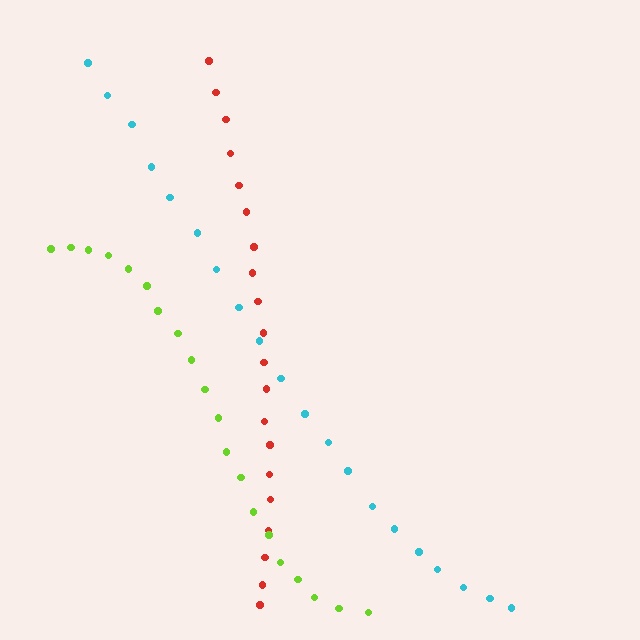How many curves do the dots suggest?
There are 3 distinct paths.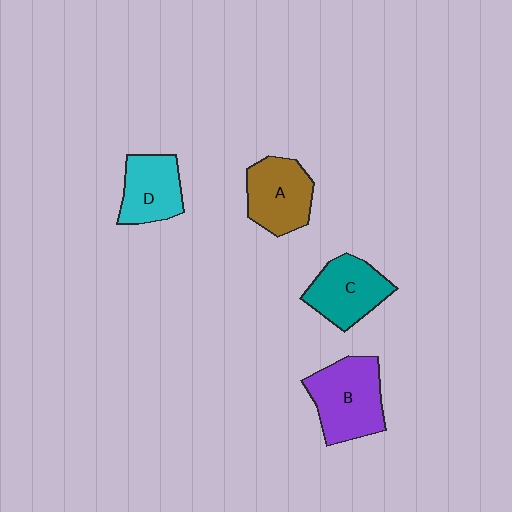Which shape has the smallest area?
Shape D (cyan).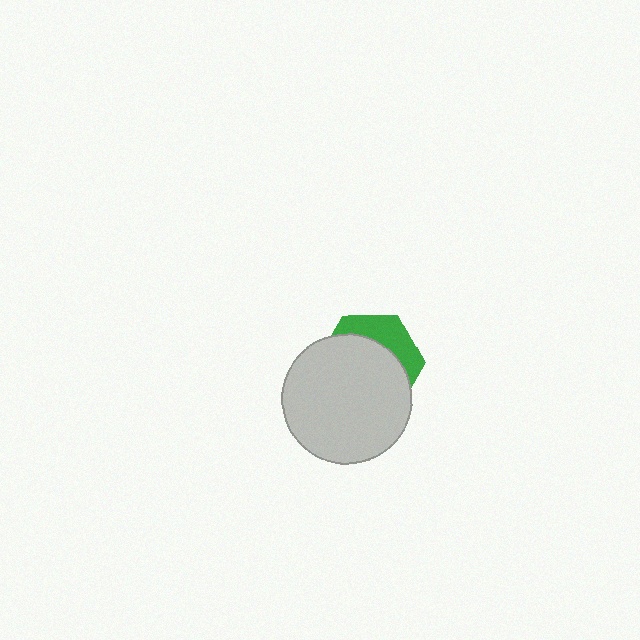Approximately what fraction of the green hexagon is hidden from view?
Roughly 69% of the green hexagon is hidden behind the light gray circle.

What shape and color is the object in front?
The object in front is a light gray circle.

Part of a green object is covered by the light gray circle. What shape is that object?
It is a hexagon.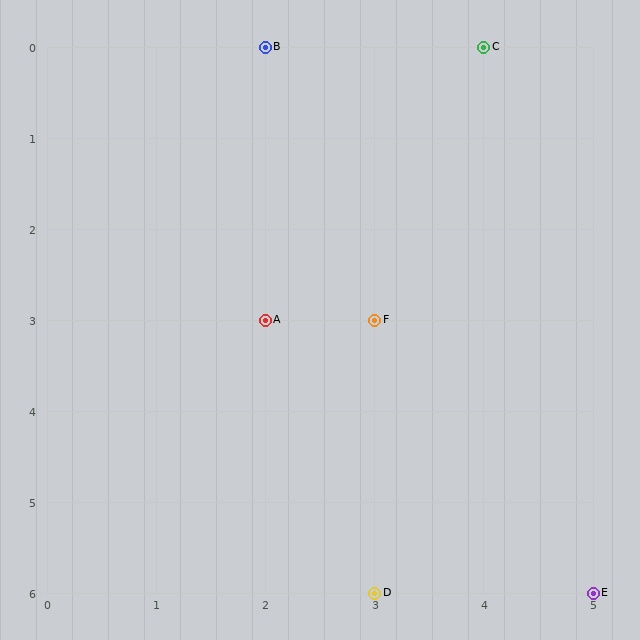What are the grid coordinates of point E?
Point E is at grid coordinates (5, 6).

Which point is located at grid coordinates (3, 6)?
Point D is at (3, 6).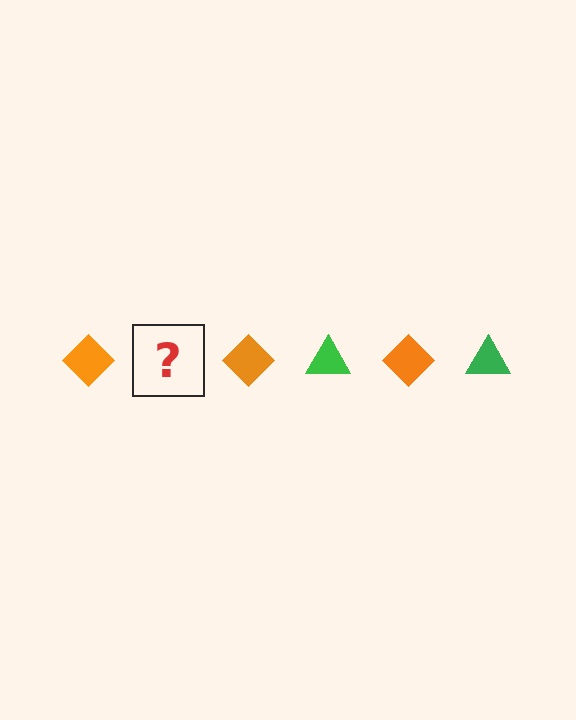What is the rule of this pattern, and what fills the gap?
The rule is that the pattern alternates between orange diamond and green triangle. The gap should be filled with a green triangle.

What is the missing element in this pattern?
The missing element is a green triangle.